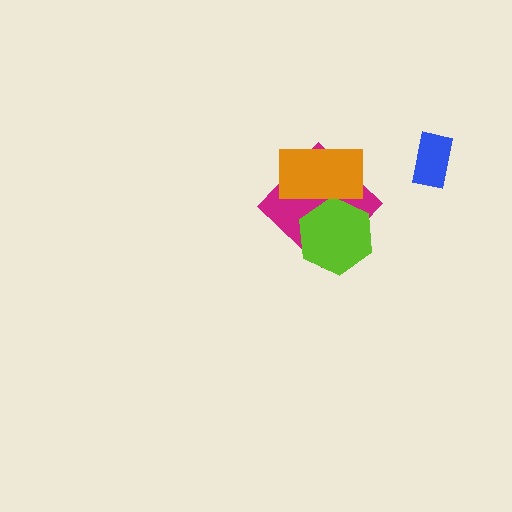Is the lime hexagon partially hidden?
Yes, it is partially covered by another shape.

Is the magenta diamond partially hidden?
Yes, it is partially covered by another shape.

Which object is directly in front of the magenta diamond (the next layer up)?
The lime hexagon is directly in front of the magenta diamond.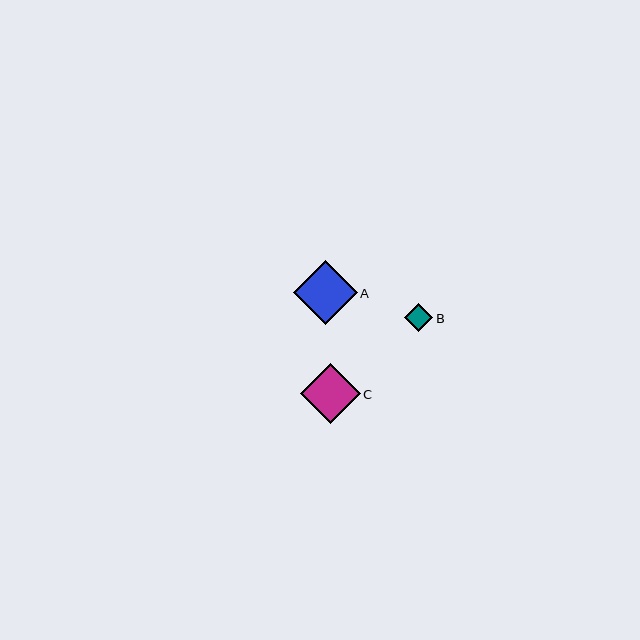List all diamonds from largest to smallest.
From largest to smallest: A, C, B.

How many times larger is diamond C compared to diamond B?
Diamond C is approximately 2.1 times the size of diamond B.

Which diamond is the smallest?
Diamond B is the smallest with a size of approximately 29 pixels.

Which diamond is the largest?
Diamond A is the largest with a size of approximately 64 pixels.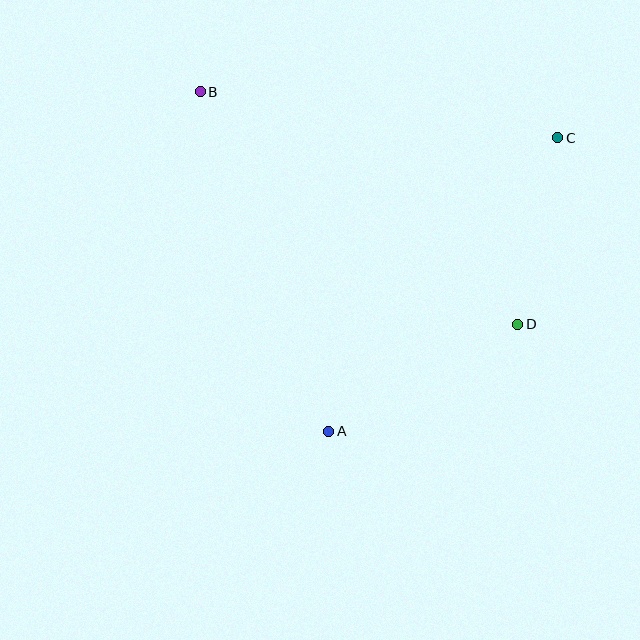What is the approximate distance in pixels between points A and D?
The distance between A and D is approximately 217 pixels.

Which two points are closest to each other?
Points C and D are closest to each other.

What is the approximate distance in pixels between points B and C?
The distance between B and C is approximately 360 pixels.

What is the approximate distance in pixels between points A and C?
The distance between A and C is approximately 372 pixels.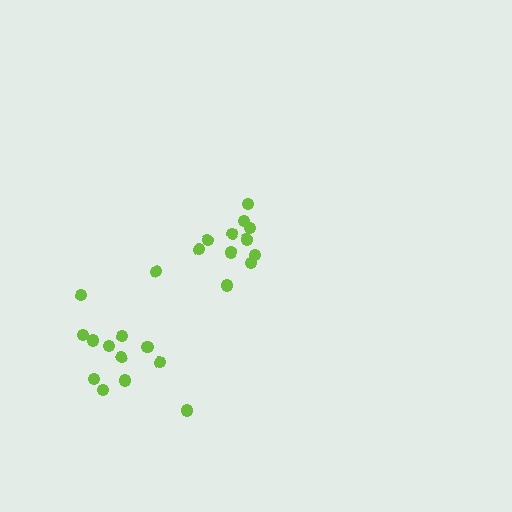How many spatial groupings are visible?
There are 2 spatial groupings.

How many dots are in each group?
Group 1: 12 dots, Group 2: 12 dots (24 total).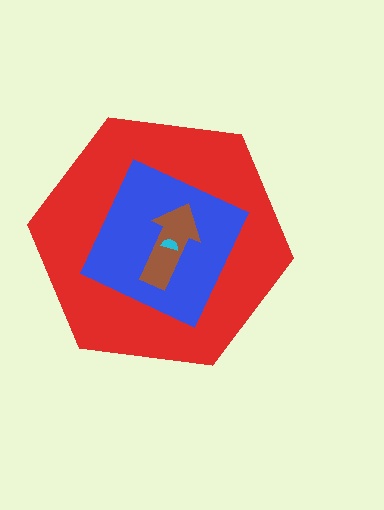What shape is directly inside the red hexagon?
The blue diamond.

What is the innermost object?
The cyan semicircle.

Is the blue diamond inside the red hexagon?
Yes.